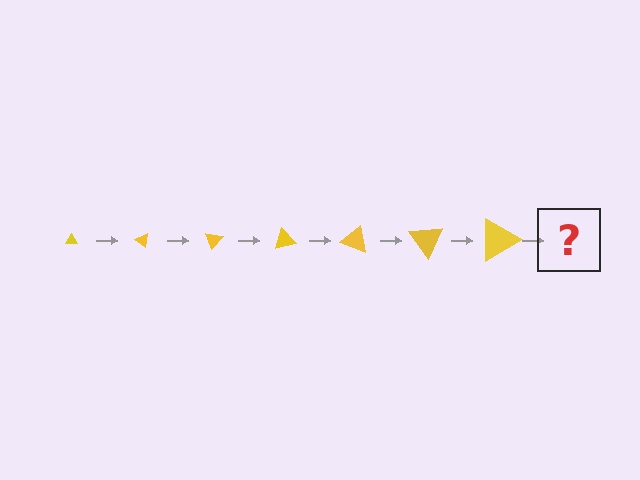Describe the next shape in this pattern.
It should be a triangle, larger than the previous one and rotated 245 degrees from the start.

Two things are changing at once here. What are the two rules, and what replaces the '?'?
The two rules are that the triangle grows larger each step and it rotates 35 degrees each step. The '?' should be a triangle, larger than the previous one and rotated 245 degrees from the start.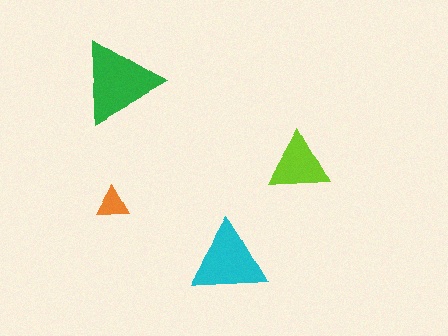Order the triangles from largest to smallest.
the green one, the cyan one, the lime one, the orange one.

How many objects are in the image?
There are 4 objects in the image.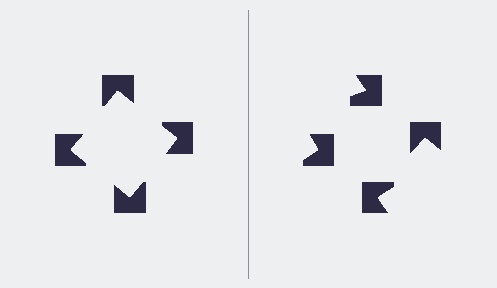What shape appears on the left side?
An illusory square.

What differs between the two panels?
The notched squares are positioned identically on both sides; only the wedge orientations differ. On the left they align to a square; on the right they are misaligned.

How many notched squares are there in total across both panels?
8 — 4 on each side.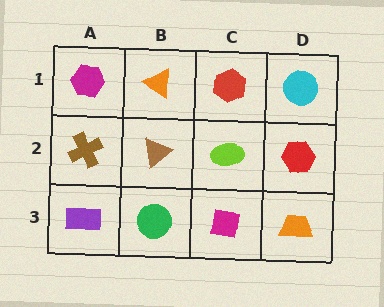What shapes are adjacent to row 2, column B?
An orange triangle (row 1, column B), a green circle (row 3, column B), a brown cross (row 2, column A), a lime ellipse (row 2, column C).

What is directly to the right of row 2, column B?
A lime ellipse.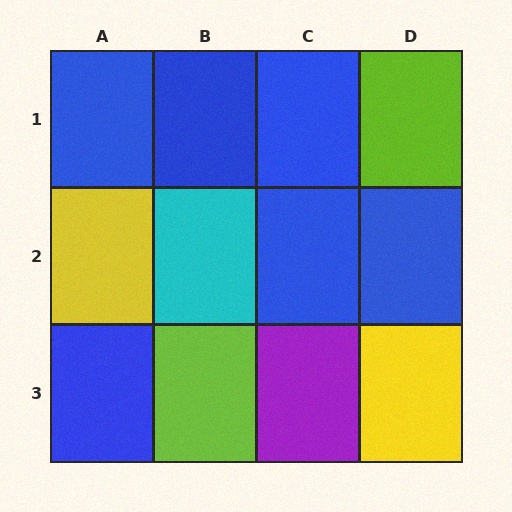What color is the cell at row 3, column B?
Lime.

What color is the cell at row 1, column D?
Lime.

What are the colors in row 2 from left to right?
Yellow, cyan, blue, blue.